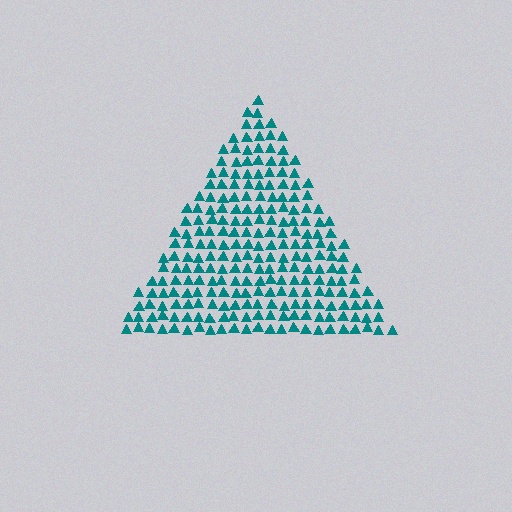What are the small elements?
The small elements are triangles.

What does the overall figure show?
The overall figure shows a triangle.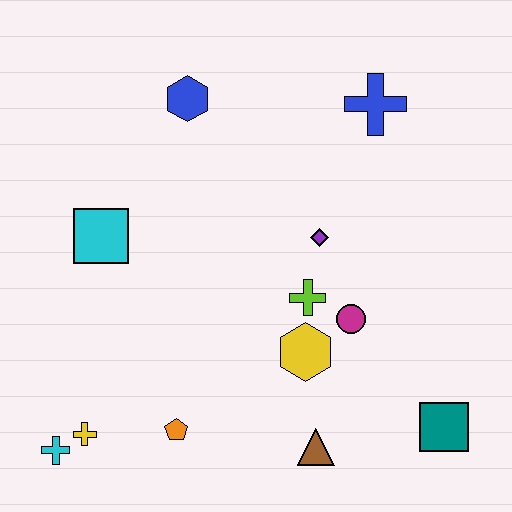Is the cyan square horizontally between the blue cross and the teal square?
No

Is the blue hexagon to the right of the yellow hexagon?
No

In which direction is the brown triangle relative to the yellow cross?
The brown triangle is to the right of the yellow cross.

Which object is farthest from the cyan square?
The teal square is farthest from the cyan square.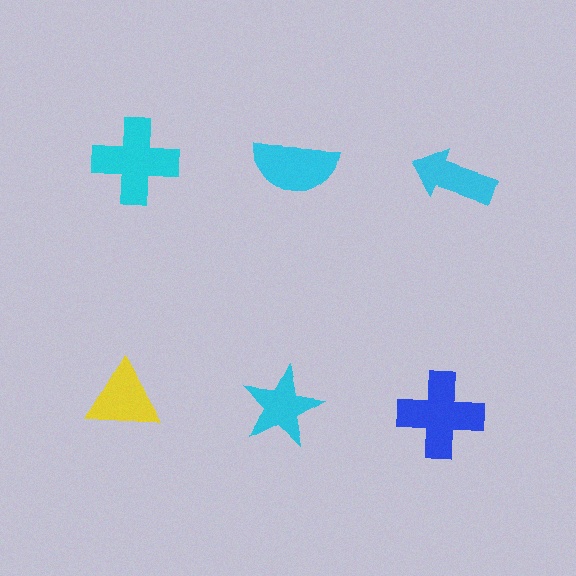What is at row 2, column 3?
A blue cross.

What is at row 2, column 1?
A yellow triangle.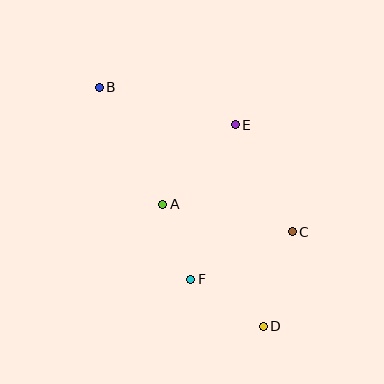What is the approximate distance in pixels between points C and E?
The distance between C and E is approximately 122 pixels.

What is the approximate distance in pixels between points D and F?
The distance between D and F is approximately 87 pixels.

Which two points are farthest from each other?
Points B and D are farthest from each other.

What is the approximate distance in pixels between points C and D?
The distance between C and D is approximately 99 pixels.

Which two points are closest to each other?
Points A and F are closest to each other.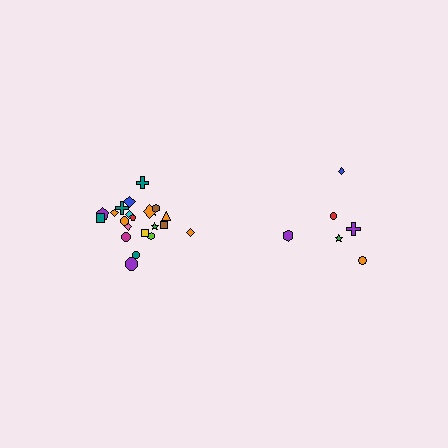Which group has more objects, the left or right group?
The left group.